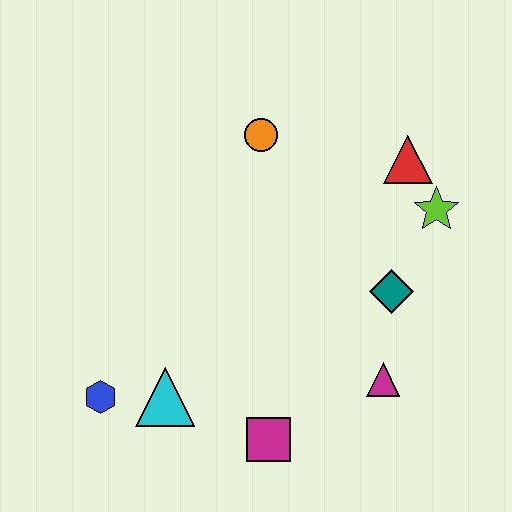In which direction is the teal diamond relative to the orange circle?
The teal diamond is below the orange circle.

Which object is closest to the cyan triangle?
The blue hexagon is closest to the cyan triangle.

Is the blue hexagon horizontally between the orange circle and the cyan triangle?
No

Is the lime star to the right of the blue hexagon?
Yes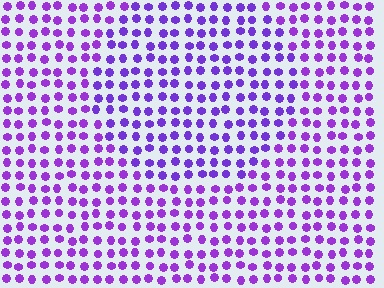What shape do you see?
I see a circle.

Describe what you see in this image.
The image is filled with small purple elements in a uniform arrangement. A circle-shaped region is visible where the elements are tinted to a slightly different hue, forming a subtle color boundary.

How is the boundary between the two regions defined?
The boundary is defined purely by a slight shift in hue (about 16 degrees). Spacing, size, and orientation are identical on both sides.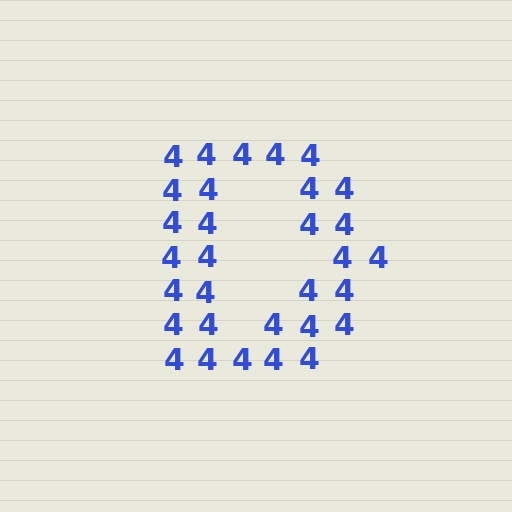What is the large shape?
The large shape is the letter D.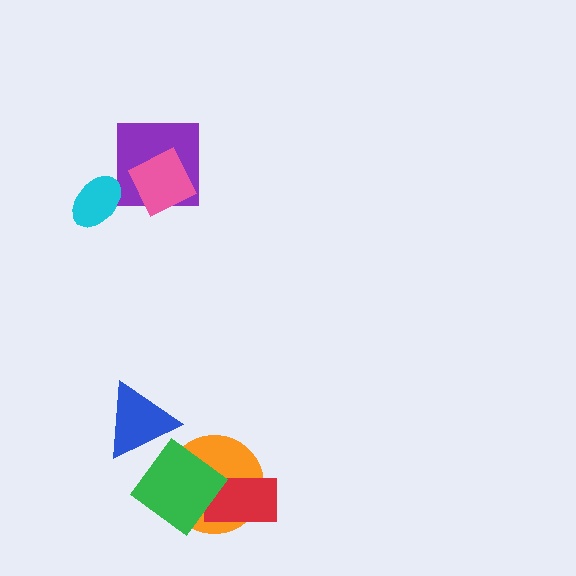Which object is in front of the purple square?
The pink diamond is in front of the purple square.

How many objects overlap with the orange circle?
2 objects overlap with the orange circle.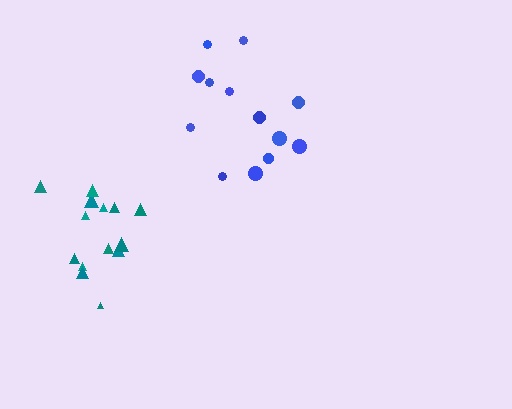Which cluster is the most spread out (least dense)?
Blue.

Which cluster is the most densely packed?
Teal.